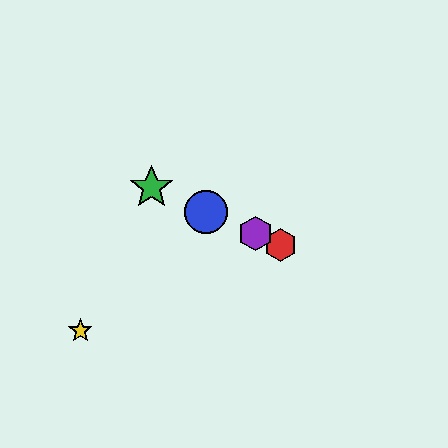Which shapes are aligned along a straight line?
The red hexagon, the blue circle, the green star, the purple hexagon are aligned along a straight line.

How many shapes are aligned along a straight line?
4 shapes (the red hexagon, the blue circle, the green star, the purple hexagon) are aligned along a straight line.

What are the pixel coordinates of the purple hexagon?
The purple hexagon is at (255, 234).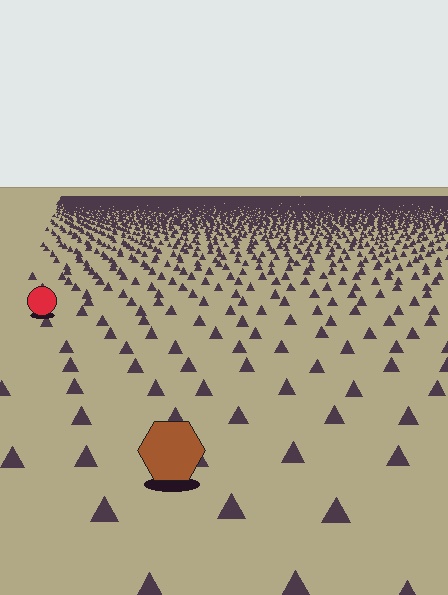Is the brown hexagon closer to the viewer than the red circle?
Yes. The brown hexagon is closer — you can tell from the texture gradient: the ground texture is coarser near it.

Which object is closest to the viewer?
The brown hexagon is closest. The texture marks near it are larger and more spread out.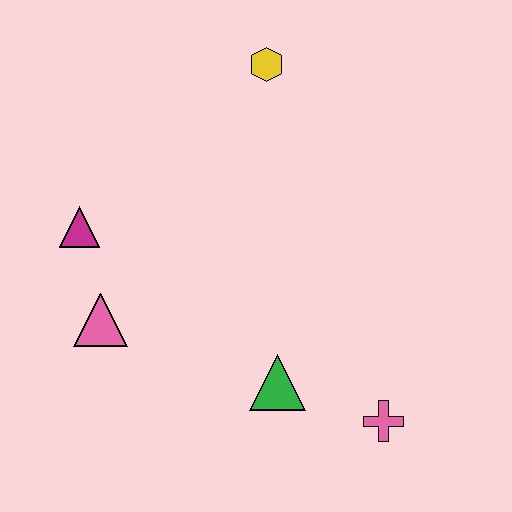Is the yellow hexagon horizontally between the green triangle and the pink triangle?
Yes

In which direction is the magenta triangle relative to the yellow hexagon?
The magenta triangle is to the left of the yellow hexagon.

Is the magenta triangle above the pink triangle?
Yes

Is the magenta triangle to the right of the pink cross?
No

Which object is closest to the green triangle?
The pink cross is closest to the green triangle.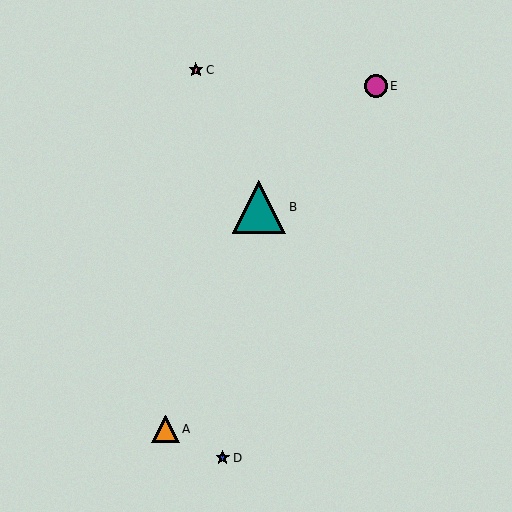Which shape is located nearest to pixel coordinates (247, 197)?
The teal triangle (labeled B) at (259, 207) is nearest to that location.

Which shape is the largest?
The teal triangle (labeled B) is the largest.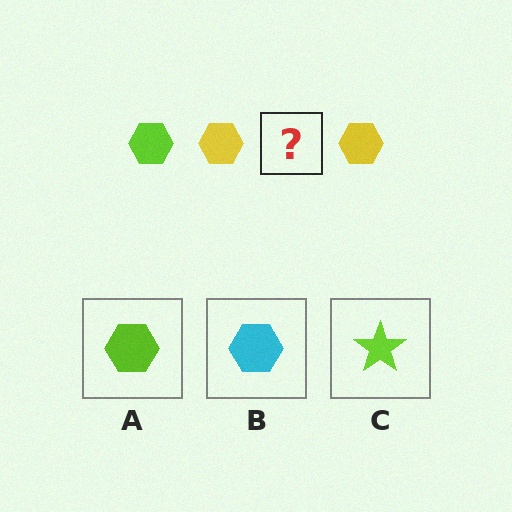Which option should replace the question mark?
Option A.